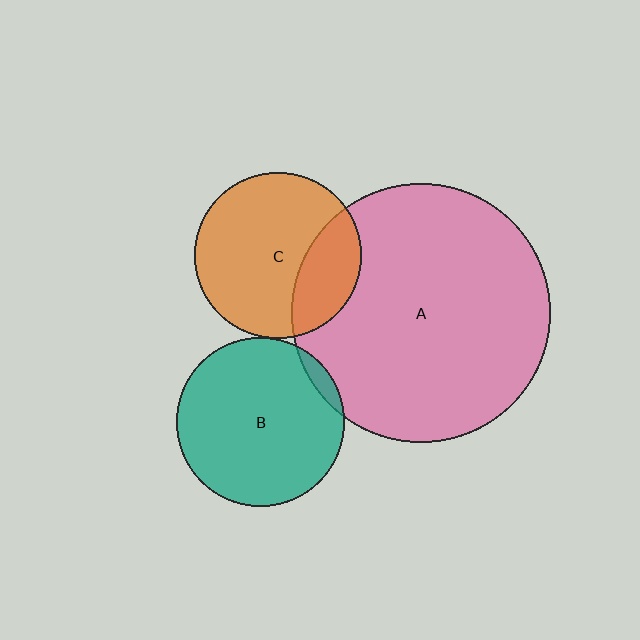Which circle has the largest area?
Circle A (pink).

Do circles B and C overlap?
Yes.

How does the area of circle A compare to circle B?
Approximately 2.4 times.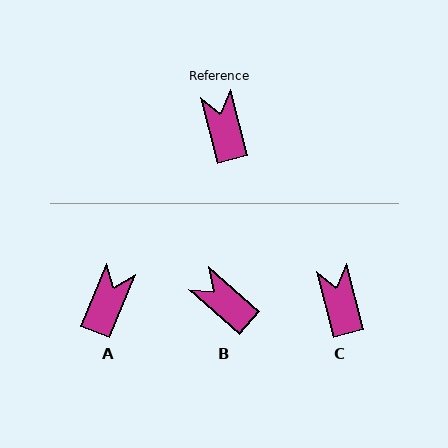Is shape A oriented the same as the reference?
No, it is off by about 36 degrees.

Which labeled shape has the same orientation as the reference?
C.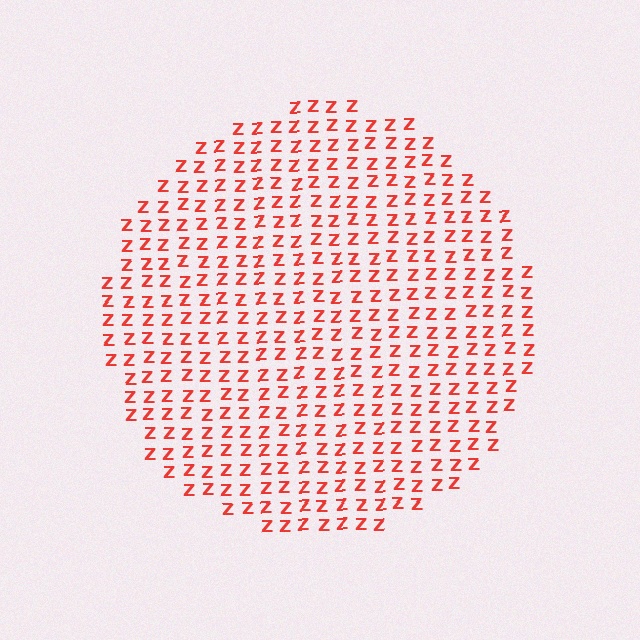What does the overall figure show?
The overall figure shows a circle.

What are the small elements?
The small elements are letter Z's.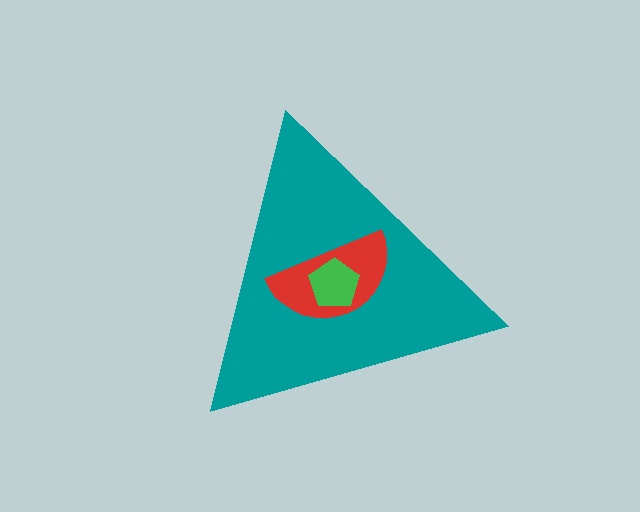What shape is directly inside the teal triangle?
The red semicircle.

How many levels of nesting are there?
3.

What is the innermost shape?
The green pentagon.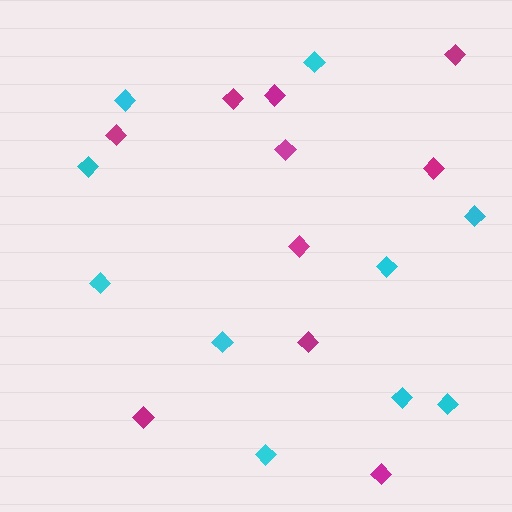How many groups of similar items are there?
There are 2 groups: one group of magenta diamonds (10) and one group of cyan diamonds (10).